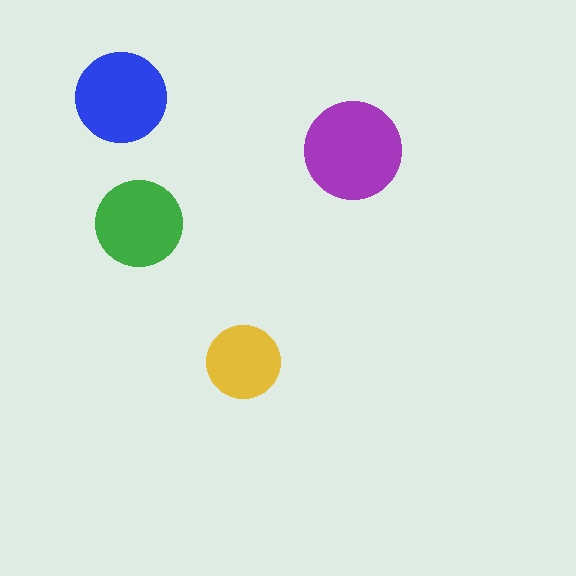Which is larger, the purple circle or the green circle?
The purple one.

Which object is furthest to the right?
The purple circle is rightmost.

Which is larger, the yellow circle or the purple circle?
The purple one.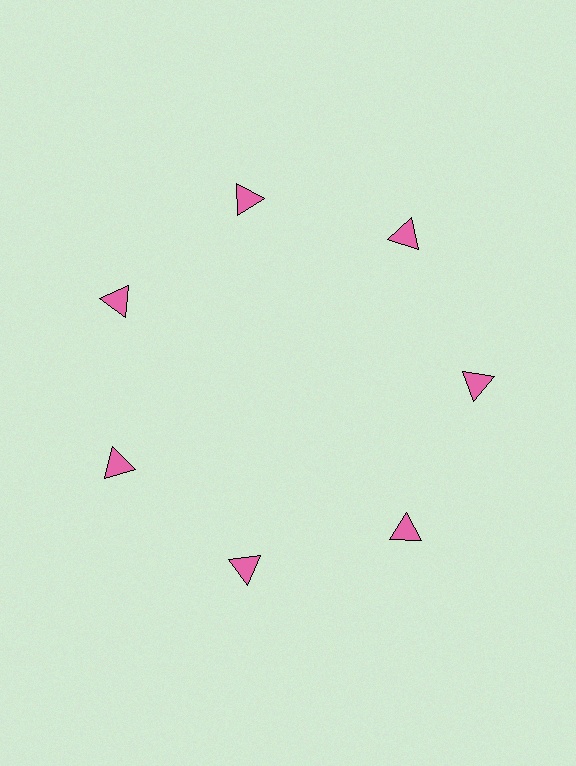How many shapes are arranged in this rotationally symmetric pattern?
There are 7 shapes, arranged in 7 groups of 1.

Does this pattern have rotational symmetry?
Yes, this pattern has 7-fold rotational symmetry. It looks the same after rotating 51 degrees around the center.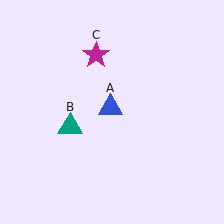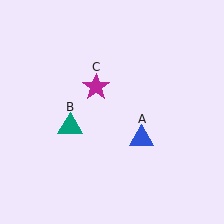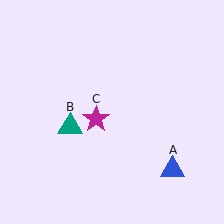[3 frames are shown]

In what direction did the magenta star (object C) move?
The magenta star (object C) moved down.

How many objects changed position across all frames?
2 objects changed position: blue triangle (object A), magenta star (object C).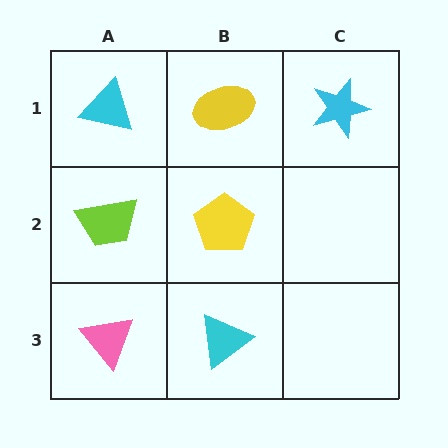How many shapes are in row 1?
3 shapes.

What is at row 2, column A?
A lime trapezoid.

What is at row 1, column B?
A yellow ellipse.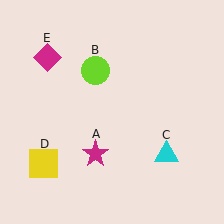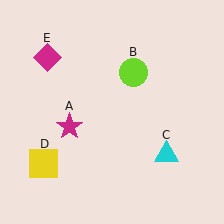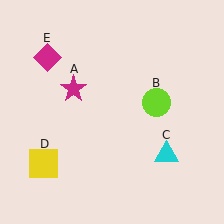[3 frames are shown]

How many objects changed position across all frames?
2 objects changed position: magenta star (object A), lime circle (object B).